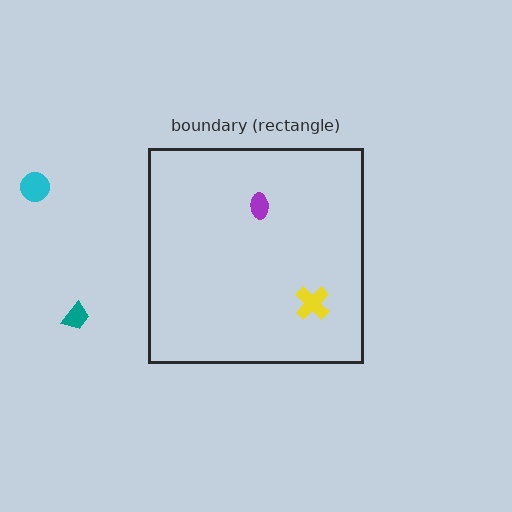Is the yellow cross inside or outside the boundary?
Inside.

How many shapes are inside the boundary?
2 inside, 2 outside.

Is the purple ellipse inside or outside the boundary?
Inside.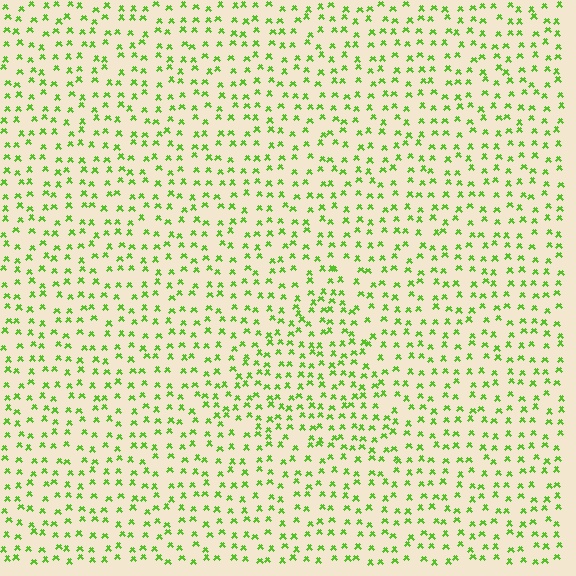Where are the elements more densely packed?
The elements are more densely packed inside the triangle boundary.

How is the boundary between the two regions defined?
The boundary is defined by a change in element density (approximately 1.4x ratio). All elements are the same color, size, and shape.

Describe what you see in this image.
The image contains small lime elements arranged at two different densities. A triangle-shaped region is visible where the elements are more densely packed than the surrounding area.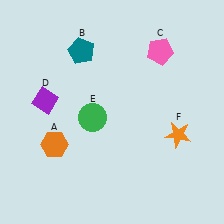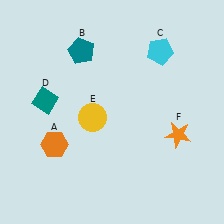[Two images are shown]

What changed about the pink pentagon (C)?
In Image 1, C is pink. In Image 2, it changed to cyan.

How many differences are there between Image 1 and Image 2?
There are 3 differences between the two images.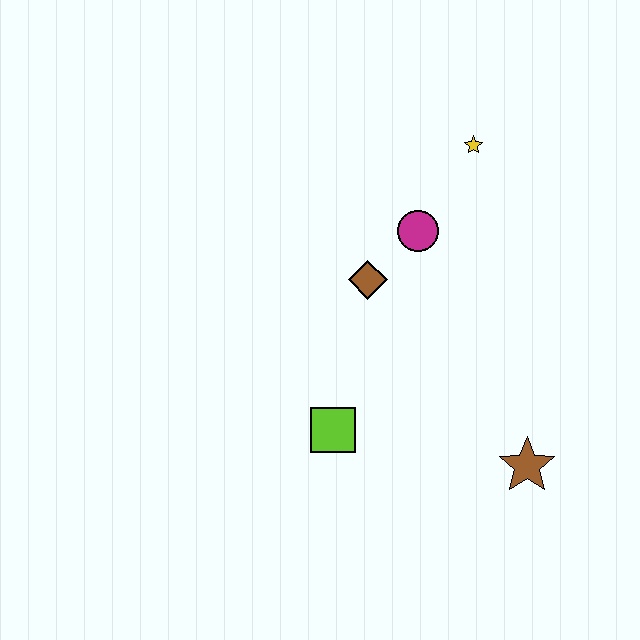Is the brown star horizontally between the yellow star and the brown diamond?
No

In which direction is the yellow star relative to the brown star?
The yellow star is above the brown star.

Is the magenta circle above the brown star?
Yes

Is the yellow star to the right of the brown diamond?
Yes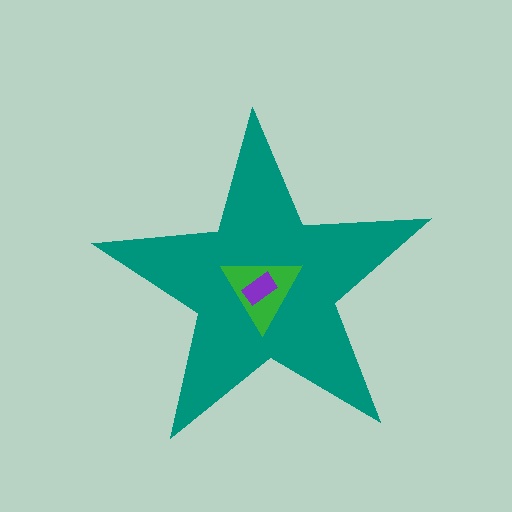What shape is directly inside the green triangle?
The purple rectangle.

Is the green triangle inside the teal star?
Yes.